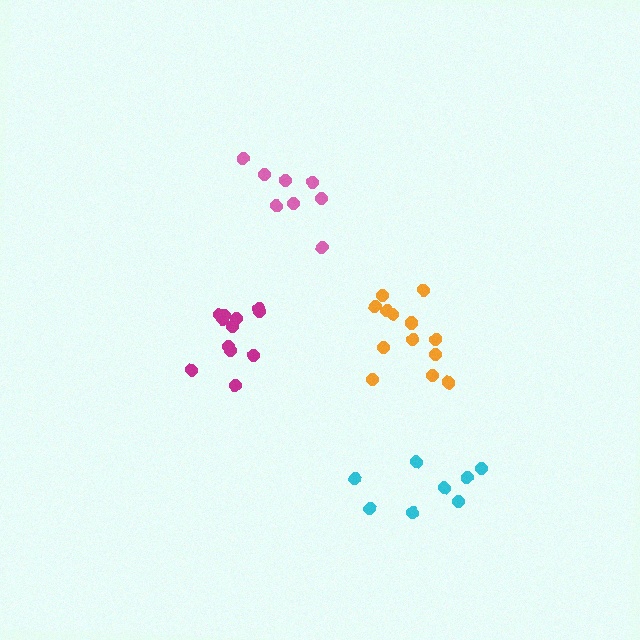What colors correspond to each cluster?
The clusters are colored: pink, orange, magenta, cyan.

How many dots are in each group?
Group 1: 8 dots, Group 2: 13 dots, Group 3: 12 dots, Group 4: 8 dots (41 total).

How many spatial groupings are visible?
There are 4 spatial groupings.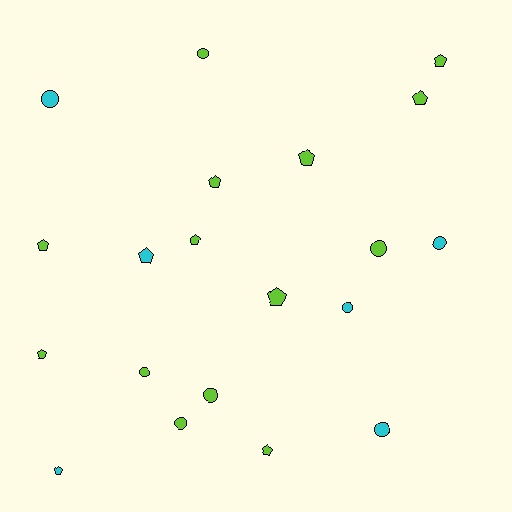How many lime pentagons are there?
There are 9 lime pentagons.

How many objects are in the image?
There are 20 objects.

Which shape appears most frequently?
Pentagon, with 11 objects.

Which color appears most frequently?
Lime, with 14 objects.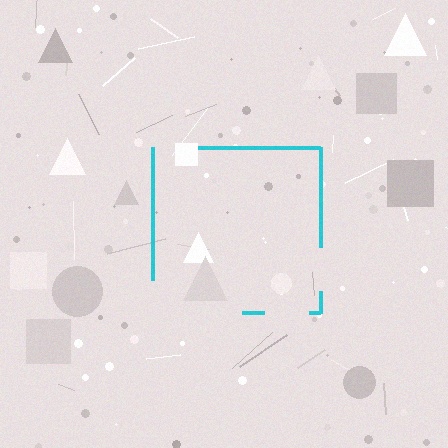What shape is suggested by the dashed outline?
The dashed outline suggests a square.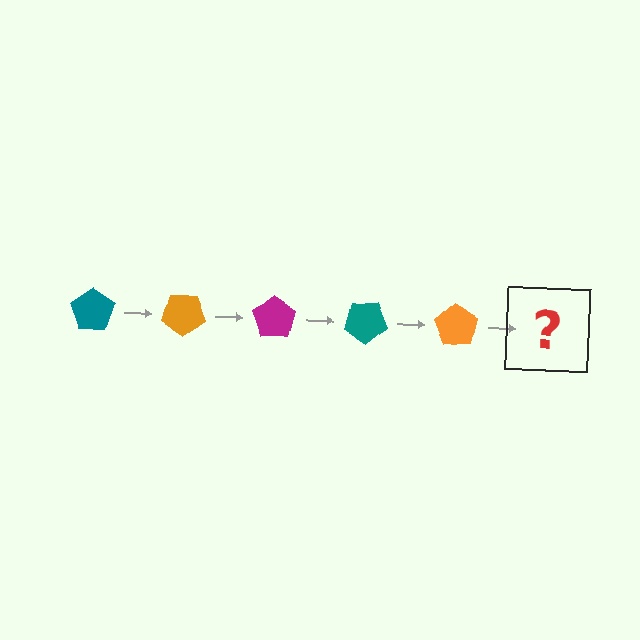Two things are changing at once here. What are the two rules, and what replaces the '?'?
The two rules are that it rotates 35 degrees each step and the color cycles through teal, orange, and magenta. The '?' should be a magenta pentagon, rotated 175 degrees from the start.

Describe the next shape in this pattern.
It should be a magenta pentagon, rotated 175 degrees from the start.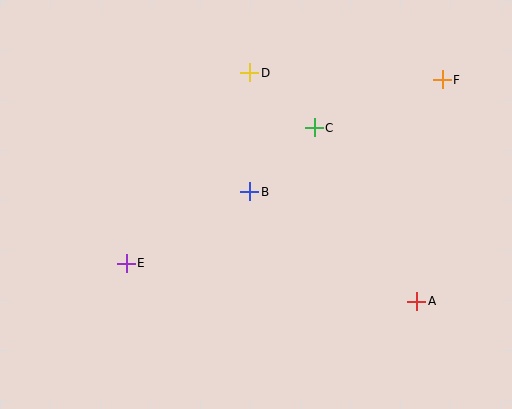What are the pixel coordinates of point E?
Point E is at (126, 263).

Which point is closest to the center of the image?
Point B at (250, 192) is closest to the center.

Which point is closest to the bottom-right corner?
Point A is closest to the bottom-right corner.